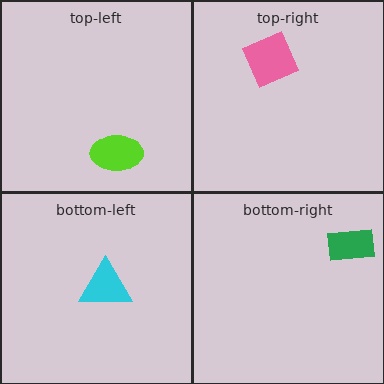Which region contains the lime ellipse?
The top-left region.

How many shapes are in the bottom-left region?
1.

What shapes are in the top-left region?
The lime ellipse.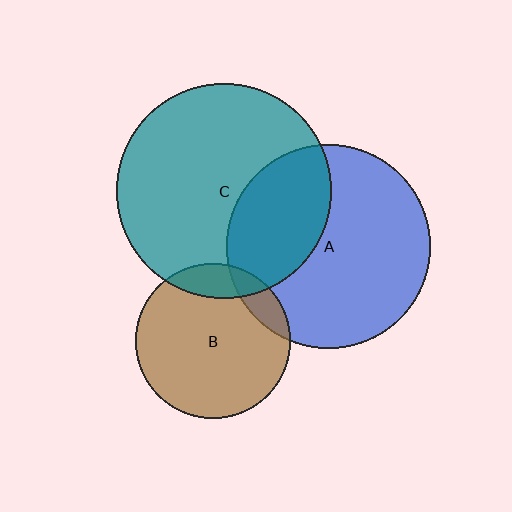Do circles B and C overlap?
Yes.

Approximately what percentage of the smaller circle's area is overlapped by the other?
Approximately 15%.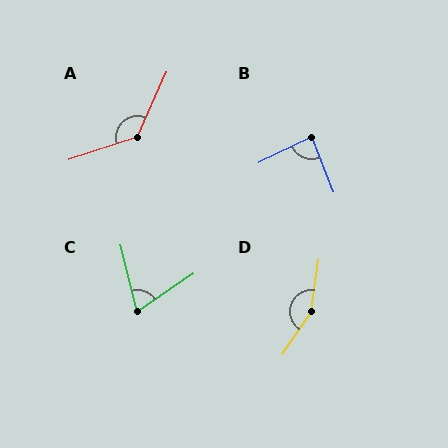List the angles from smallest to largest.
C (69°), B (86°), A (133°), D (154°).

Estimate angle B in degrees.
Approximately 86 degrees.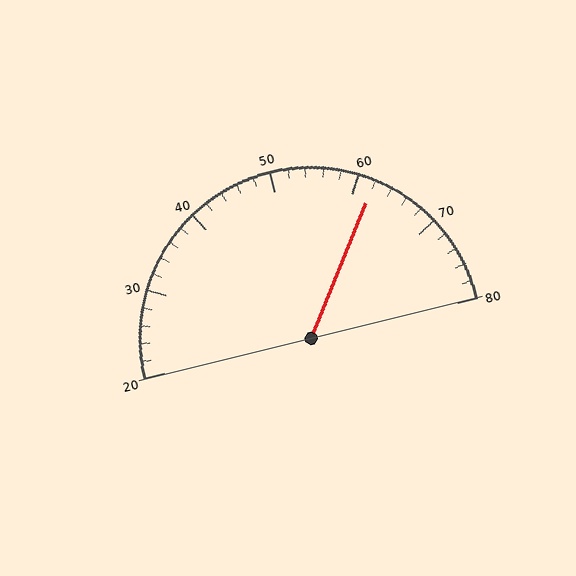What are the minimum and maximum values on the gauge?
The gauge ranges from 20 to 80.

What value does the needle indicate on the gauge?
The needle indicates approximately 62.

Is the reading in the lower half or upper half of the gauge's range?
The reading is in the upper half of the range (20 to 80).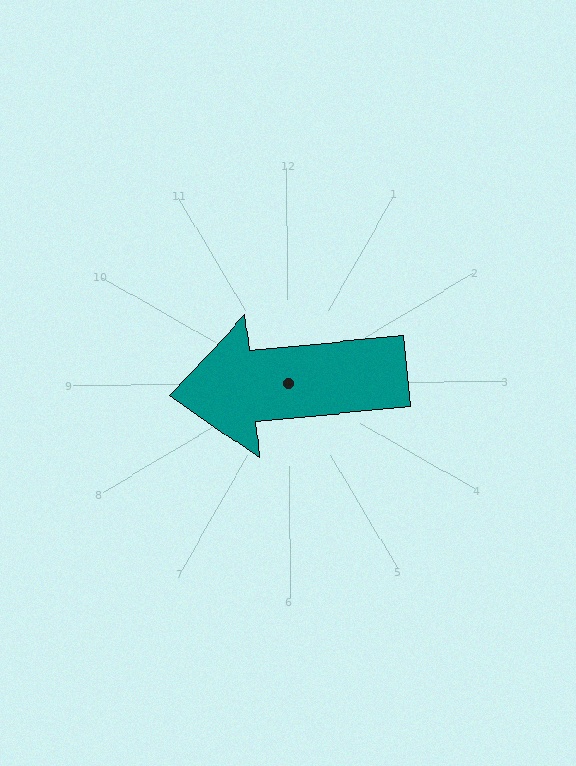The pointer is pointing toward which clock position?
Roughly 9 o'clock.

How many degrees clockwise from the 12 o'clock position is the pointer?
Approximately 265 degrees.